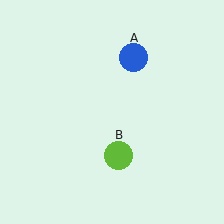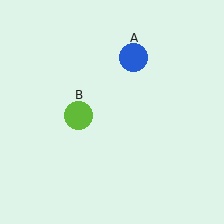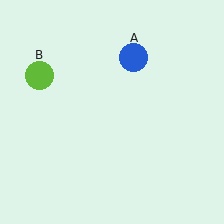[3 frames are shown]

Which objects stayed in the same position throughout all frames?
Blue circle (object A) remained stationary.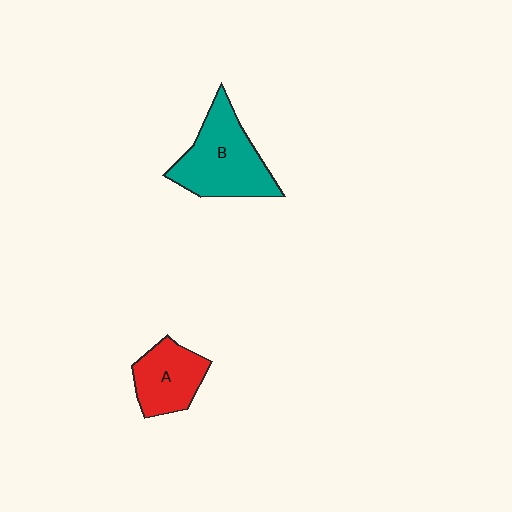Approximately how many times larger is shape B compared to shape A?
Approximately 1.5 times.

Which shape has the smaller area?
Shape A (red).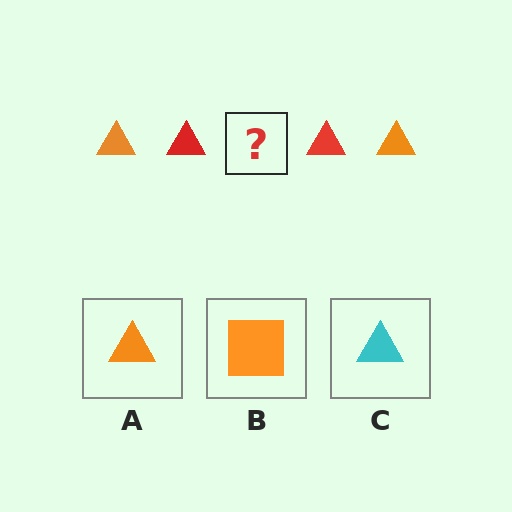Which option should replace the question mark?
Option A.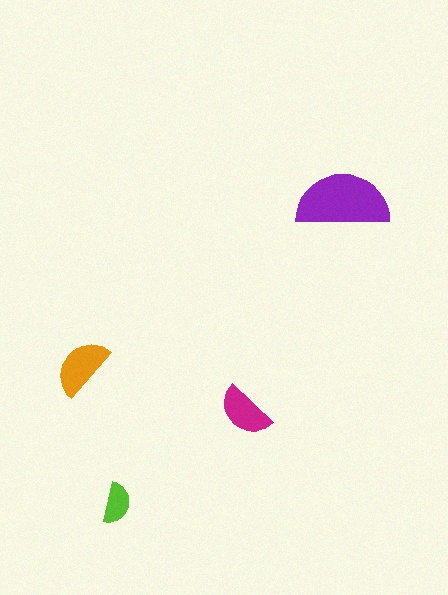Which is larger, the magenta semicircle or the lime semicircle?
The magenta one.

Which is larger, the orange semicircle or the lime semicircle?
The orange one.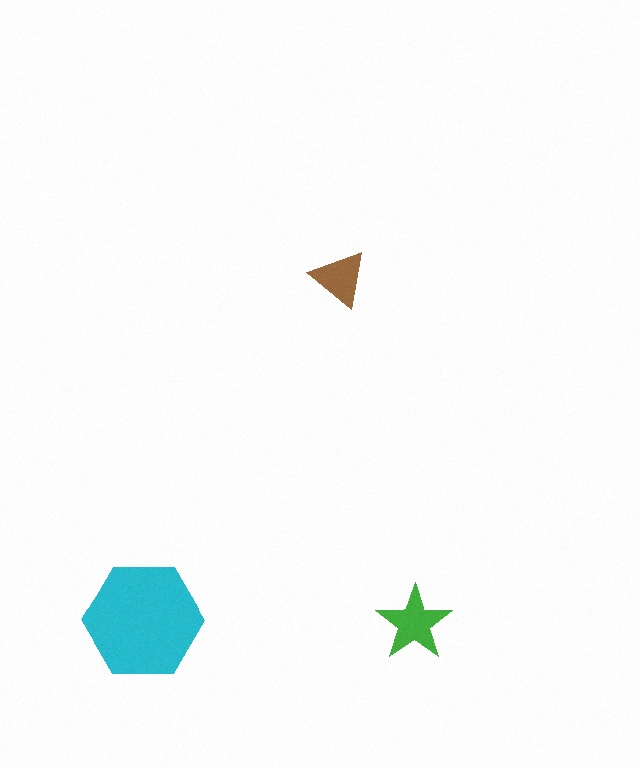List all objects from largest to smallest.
The cyan hexagon, the green star, the brown triangle.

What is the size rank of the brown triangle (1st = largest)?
3rd.